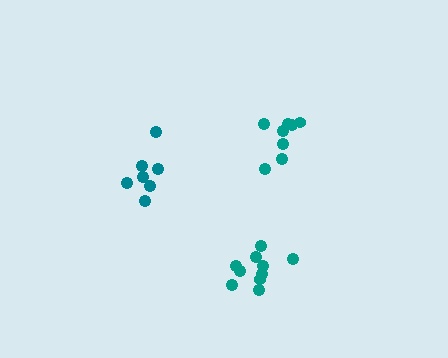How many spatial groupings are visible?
There are 3 spatial groupings.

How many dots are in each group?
Group 1: 10 dots, Group 2: 8 dots, Group 3: 8 dots (26 total).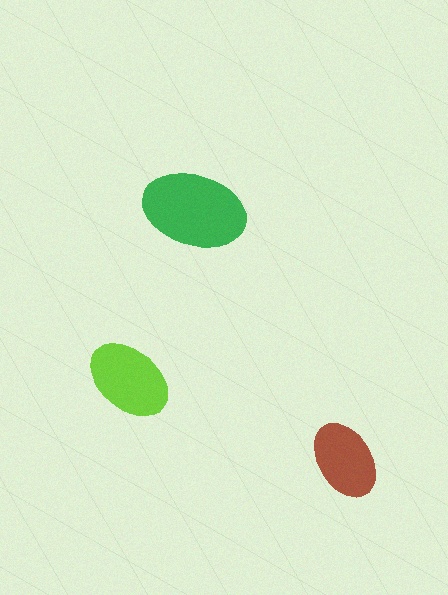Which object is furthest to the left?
The lime ellipse is leftmost.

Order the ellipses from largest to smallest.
the green one, the lime one, the brown one.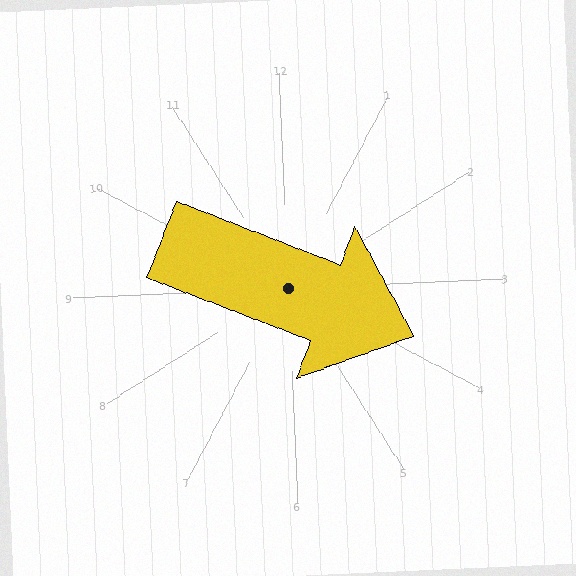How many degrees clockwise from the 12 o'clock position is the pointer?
Approximately 114 degrees.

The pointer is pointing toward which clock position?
Roughly 4 o'clock.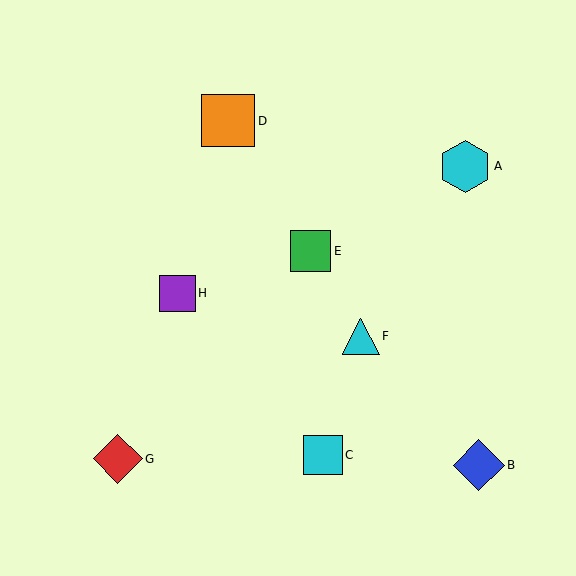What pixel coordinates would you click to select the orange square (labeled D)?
Click at (228, 121) to select the orange square D.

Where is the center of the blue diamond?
The center of the blue diamond is at (479, 465).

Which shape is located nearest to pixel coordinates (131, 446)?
The red diamond (labeled G) at (118, 459) is nearest to that location.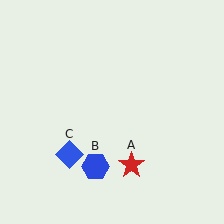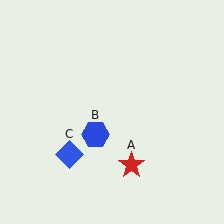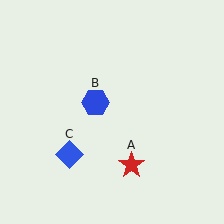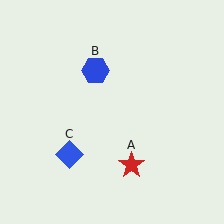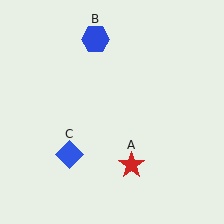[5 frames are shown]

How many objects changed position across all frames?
1 object changed position: blue hexagon (object B).